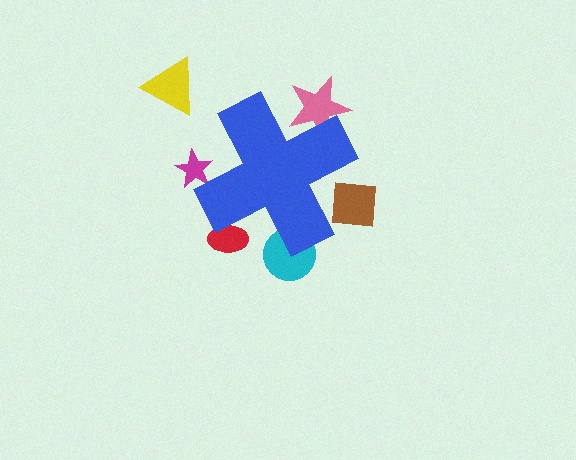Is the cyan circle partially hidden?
Yes, the cyan circle is partially hidden behind the blue cross.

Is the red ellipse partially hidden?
Yes, the red ellipse is partially hidden behind the blue cross.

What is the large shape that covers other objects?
A blue cross.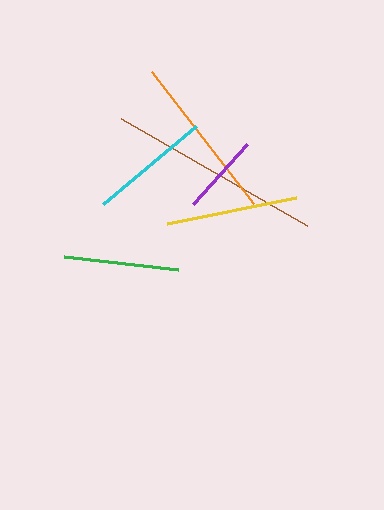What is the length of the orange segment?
The orange segment is approximately 168 pixels long.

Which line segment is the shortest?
The purple line is the shortest at approximately 81 pixels.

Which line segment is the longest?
The brown line is the longest at approximately 215 pixels.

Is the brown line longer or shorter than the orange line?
The brown line is longer than the orange line.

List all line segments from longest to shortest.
From longest to shortest: brown, orange, yellow, cyan, green, purple.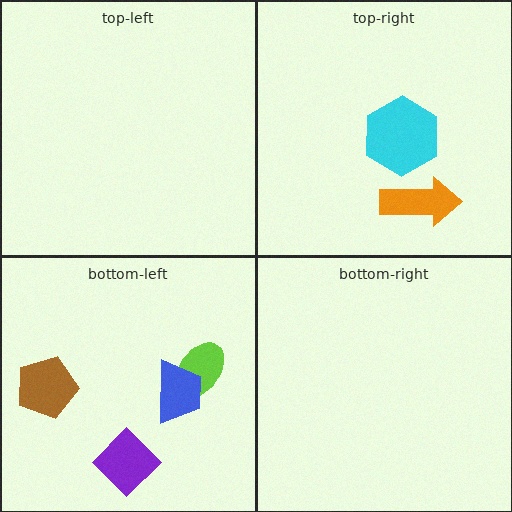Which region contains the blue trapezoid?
The bottom-left region.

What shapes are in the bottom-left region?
The lime ellipse, the brown pentagon, the blue trapezoid, the purple diamond.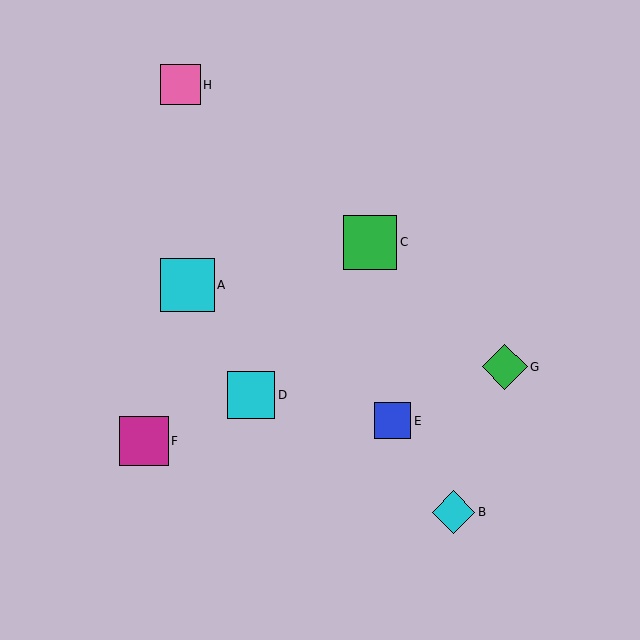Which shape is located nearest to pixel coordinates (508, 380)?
The green diamond (labeled G) at (505, 367) is nearest to that location.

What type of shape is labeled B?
Shape B is a cyan diamond.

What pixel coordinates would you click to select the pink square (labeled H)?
Click at (180, 85) to select the pink square H.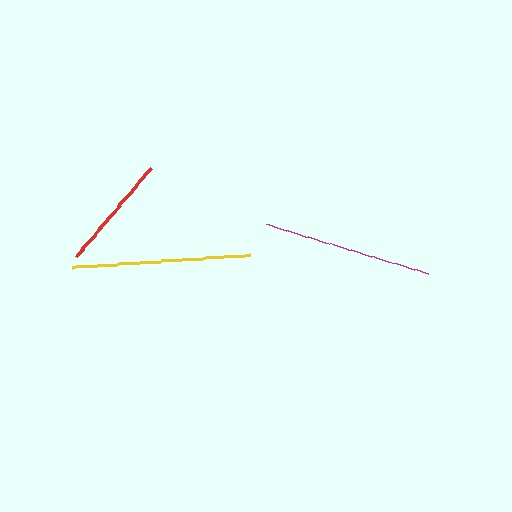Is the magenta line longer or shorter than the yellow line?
The yellow line is longer than the magenta line.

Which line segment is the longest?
The yellow line is the longest at approximately 178 pixels.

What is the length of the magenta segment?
The magenta segment is approximately 170 pixels long.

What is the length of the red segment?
The red segment is approximately 116 pixels long.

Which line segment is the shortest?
The red line is the shortest at approximately 116 pixels.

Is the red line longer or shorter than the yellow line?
The yellow line is longer than the red line.